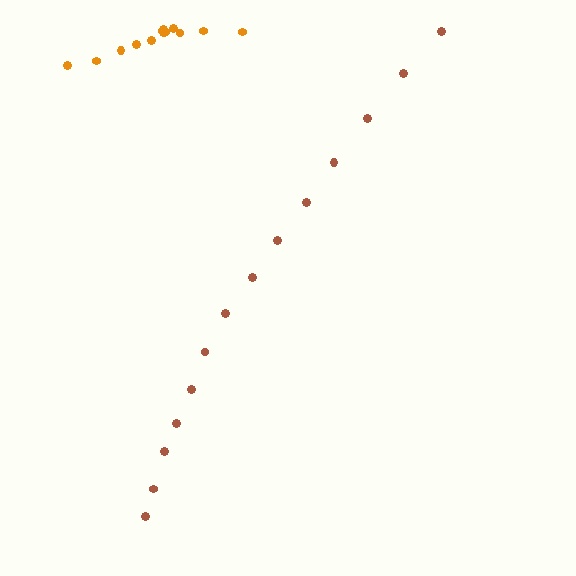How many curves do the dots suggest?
There are 2 distinct paths.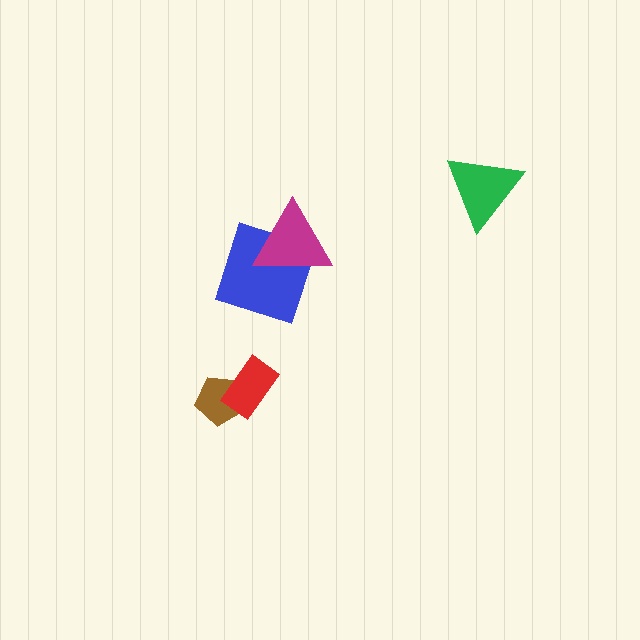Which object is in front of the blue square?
The magenta triangle is in front of the blue square.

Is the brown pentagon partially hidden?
Yes, it is partially covered by another shape.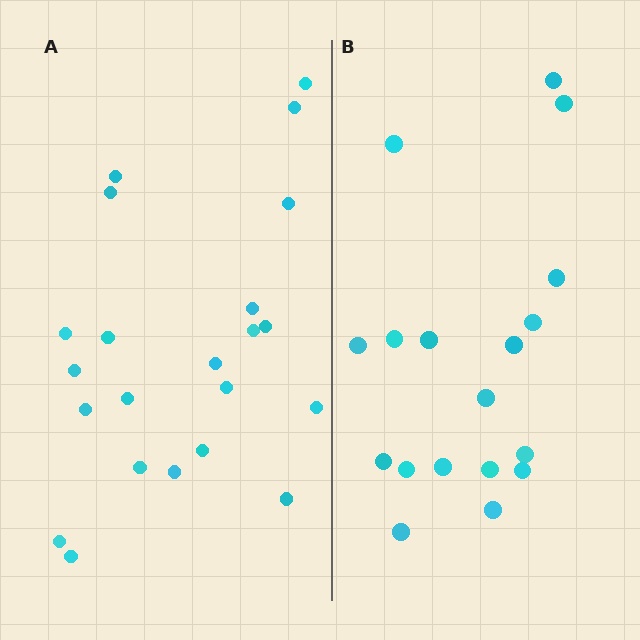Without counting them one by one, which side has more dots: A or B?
Region A (the left region) has more dots.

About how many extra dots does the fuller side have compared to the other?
Region A has about 4 more dots than region B.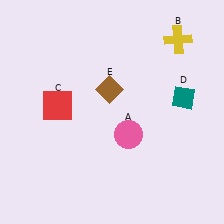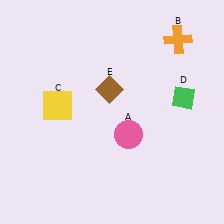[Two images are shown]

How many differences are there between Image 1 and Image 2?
There are 3 differences between the two images.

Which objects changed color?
B changed from yellow to orange. C changed from red to yellow. D changed from teal to green.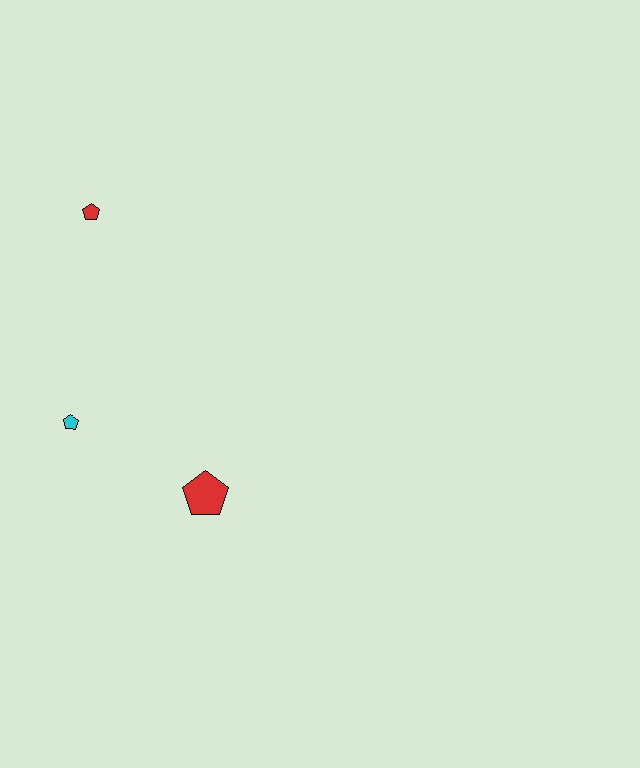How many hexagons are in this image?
There are no hexagons.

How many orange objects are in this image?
There are no orange objects.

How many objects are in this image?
There are 3 objects.